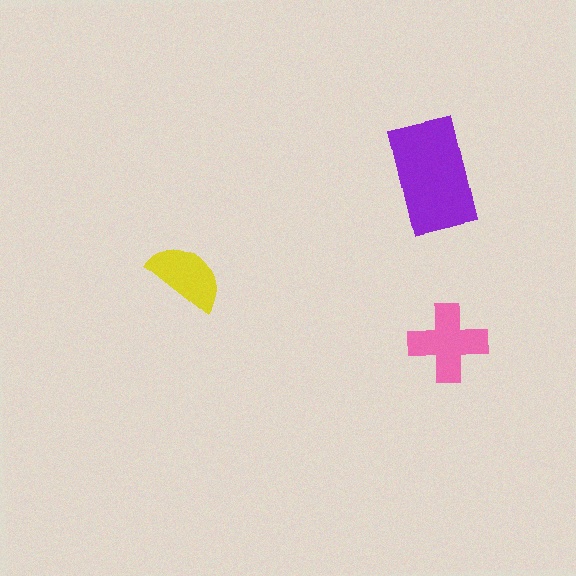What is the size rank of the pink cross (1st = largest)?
2nd.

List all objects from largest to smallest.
The purple rectangle, the pink cross, the yellow semicircle.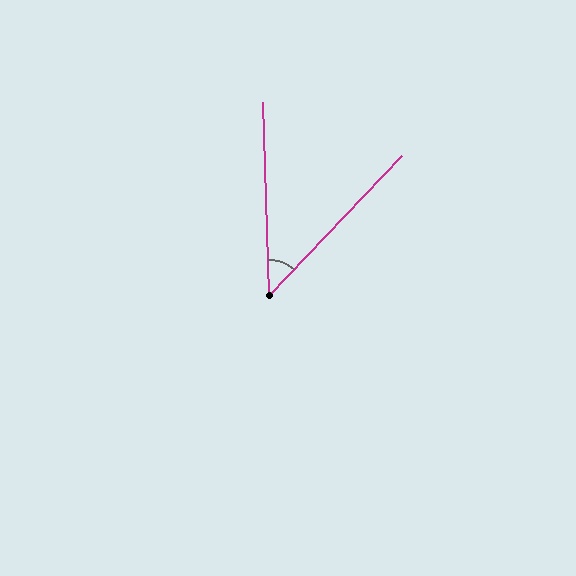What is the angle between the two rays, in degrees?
Approximately 45 degrees.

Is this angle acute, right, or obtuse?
It is acute.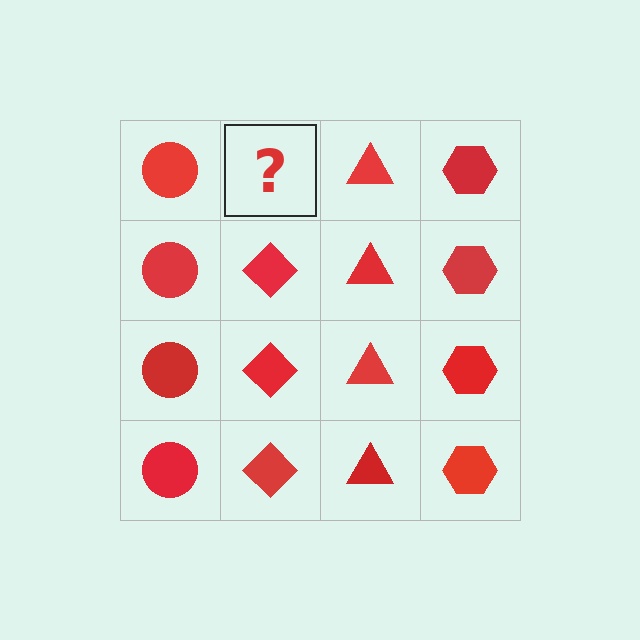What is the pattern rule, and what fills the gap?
The rule is that each column has a consistent shape. The gap should be filled with a red diamond.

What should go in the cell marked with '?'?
The missing cell should contain a red diamond.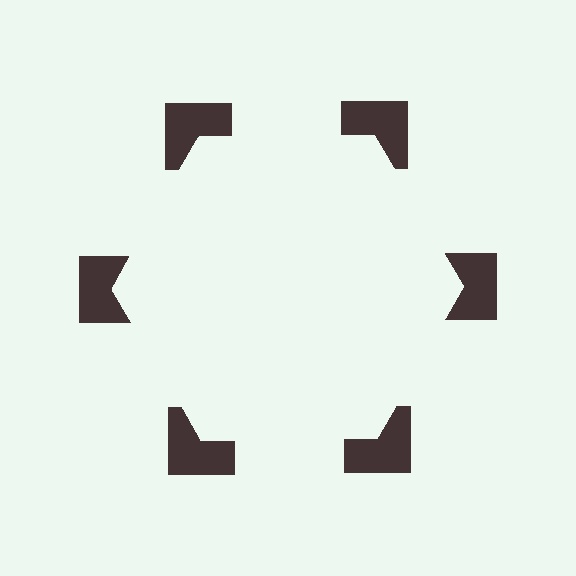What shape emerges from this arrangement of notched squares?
An illusory hexagon — its edges are inferred from the aligned wedge cuts in the notched squares, not physically drawn.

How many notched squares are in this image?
There are 6 — one at each vertex of the illusory hexagon.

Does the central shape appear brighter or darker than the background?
It typically appears slightly brighter than the background, even though no actual brightness change is drawn.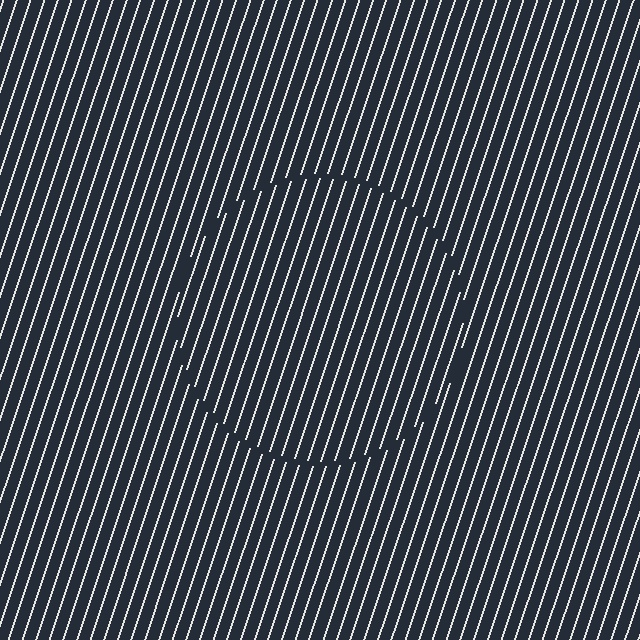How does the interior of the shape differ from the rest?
The interior of the shape contains the same grating, shifted by half a period — the contour is defined by the phase discontinuity where line-ends from the inner and outer gratings abut.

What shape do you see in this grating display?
An illusory circle. The interior of the shape contains the same grating, shifted by half a period — the contour is defined by the phase discontinuity where line-ends from the inner and outer gratings abut.